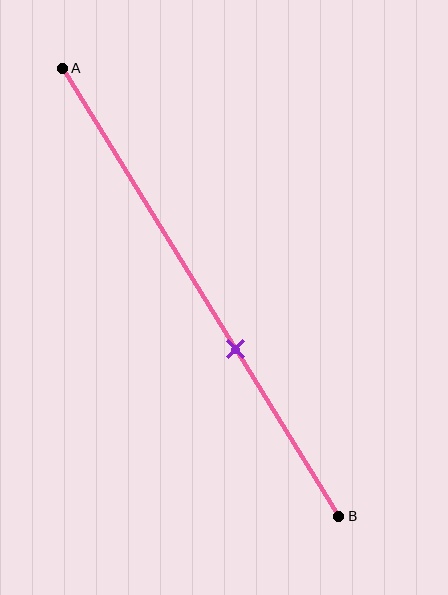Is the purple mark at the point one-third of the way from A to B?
No, the mark is at about 65% from A, not at the 33% one-third point.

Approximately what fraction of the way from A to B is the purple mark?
The purple mark is approximately 65% of the way from A to B.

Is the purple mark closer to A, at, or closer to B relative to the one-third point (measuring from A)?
The purple mark is closer to point B than the one-third point of segment AB.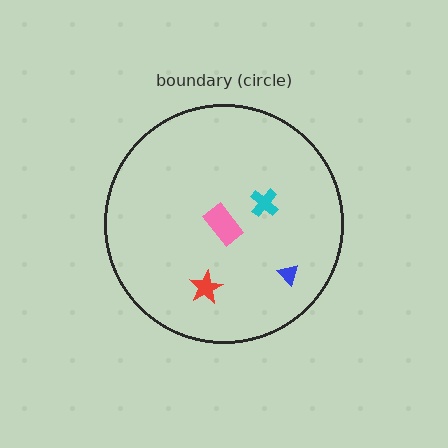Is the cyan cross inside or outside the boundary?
Inside.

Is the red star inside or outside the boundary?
Inside.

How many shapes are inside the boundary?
4 inside, 0 outside.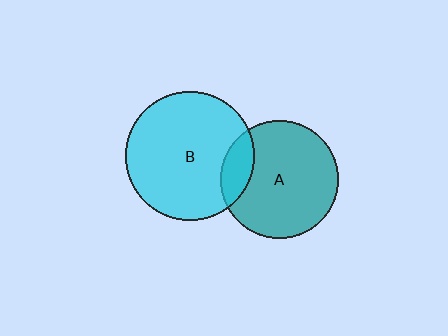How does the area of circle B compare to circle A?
Approximately 1.2 times.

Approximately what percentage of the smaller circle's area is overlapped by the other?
Approximately 15%.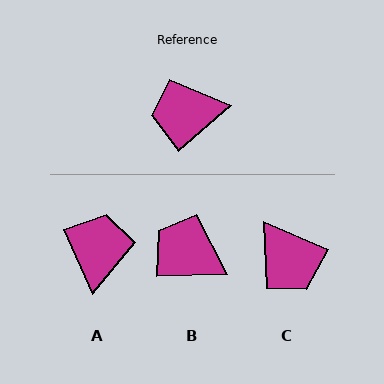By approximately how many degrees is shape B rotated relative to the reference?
Approximately 39 degrees clockwise.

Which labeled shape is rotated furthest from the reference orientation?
C, about 116 degrees away.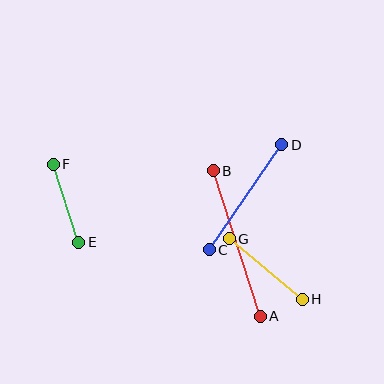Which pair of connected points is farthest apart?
Points A and B are farthest apart.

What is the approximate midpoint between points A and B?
The midpoint is at approximately (237, 243) pixels.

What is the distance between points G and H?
The distance is approximately 95 pixels.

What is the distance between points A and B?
The distance is approximately 153 pixels.